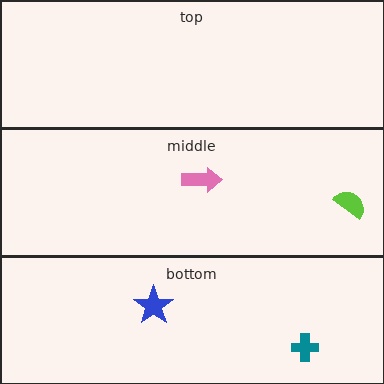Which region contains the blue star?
The bottom region.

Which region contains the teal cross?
The bottom region.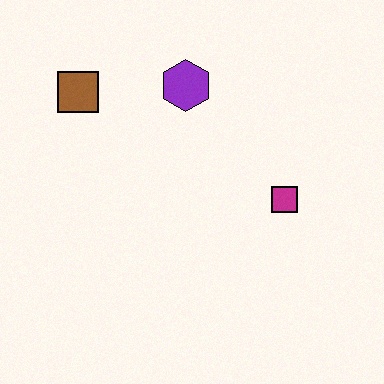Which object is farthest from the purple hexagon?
The magenta square is farthest from the purple hexagon.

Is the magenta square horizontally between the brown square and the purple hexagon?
No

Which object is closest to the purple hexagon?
The brown square is closest to the purple hexagon.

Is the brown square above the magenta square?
Yes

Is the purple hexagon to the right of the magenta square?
No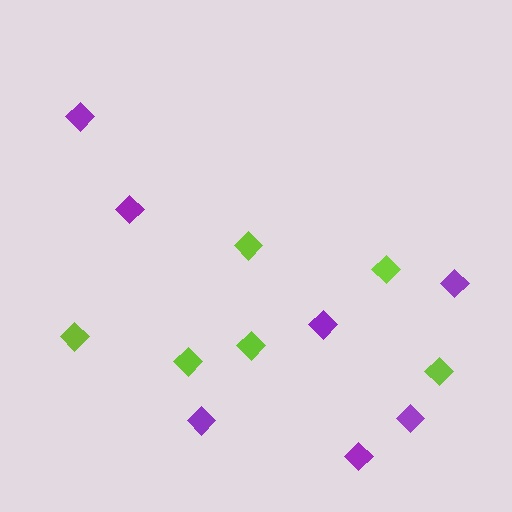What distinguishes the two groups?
There are 2 groups: one group of lime diamonds (6) and one group of purple diamonds (7).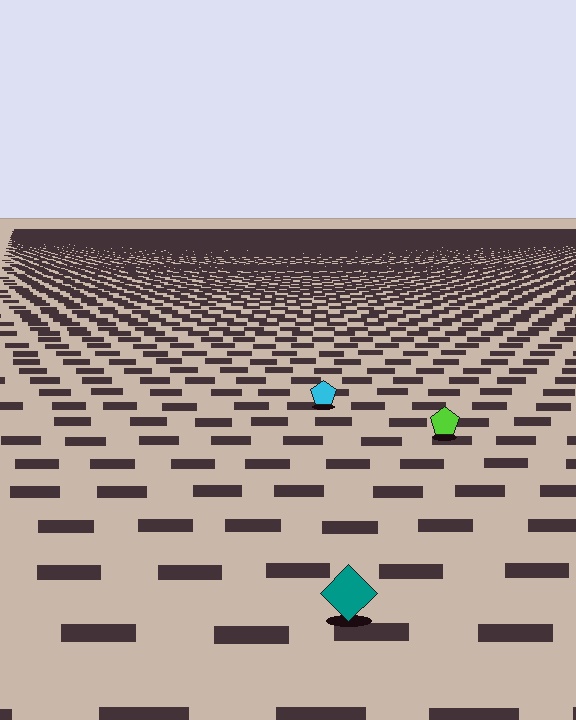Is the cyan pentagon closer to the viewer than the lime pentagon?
No. The lime pentagon is closer — you can tell from the texture gradient: the ground texture is coarser near it.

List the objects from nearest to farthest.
From nearest to farthest: the teal diamond, the lime pentagon, the cyan pentagon.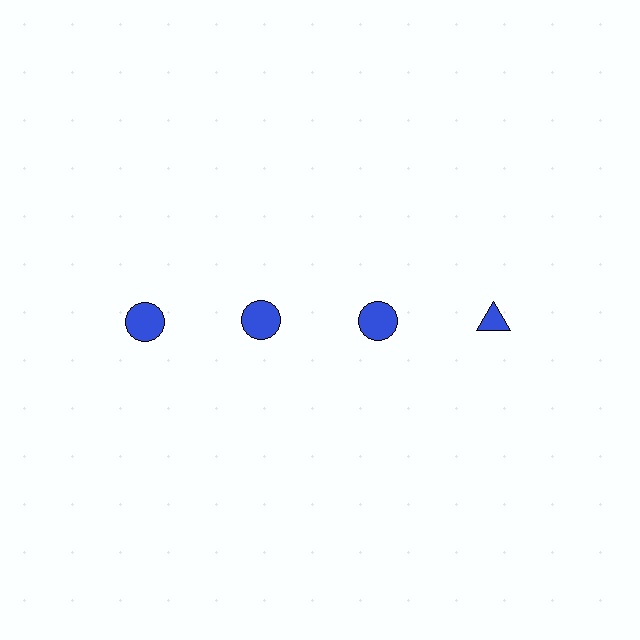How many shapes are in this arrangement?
There are 4 shapes arranged in a grid pattern.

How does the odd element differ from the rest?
It has a different shape: triangle instead of circle.